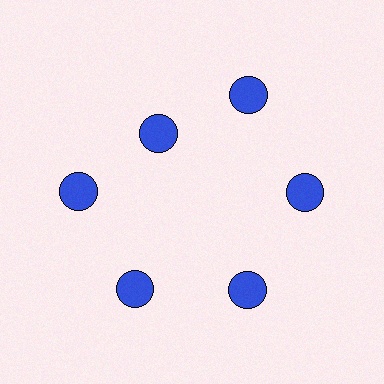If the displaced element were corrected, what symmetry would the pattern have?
It would have 6-fold rotational symmetry — the pattern would map onto itself every 60 degrees.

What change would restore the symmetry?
The symmetry would be restored by moving it outward, back onto the ring so that all 6 circles sit at equal angles and equal distance from the center.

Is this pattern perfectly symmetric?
No. The 6 blue circles are arranged in a ring, but one element near the 11 o'clock position is pulled inward toward the center, breaking the 6-fold rotational symmetry.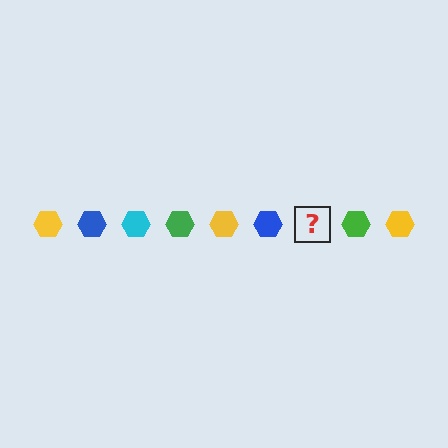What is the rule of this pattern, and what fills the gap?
The rule is that the pattern cycles through yellow, blue, cyan, green hexagons. The gap should be filled with a cyan hexagon.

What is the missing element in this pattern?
The missing element is a cyan hexagon.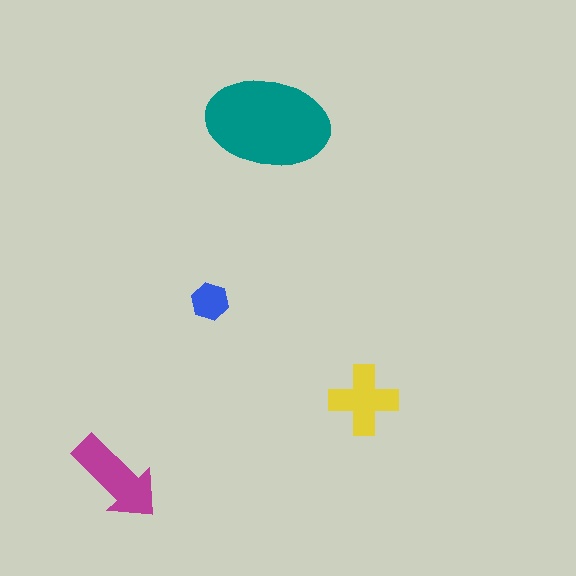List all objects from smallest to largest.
The blue hexagon, the yellow cross, the magenta arrow, the teal ellipse.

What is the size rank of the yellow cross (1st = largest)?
3rd.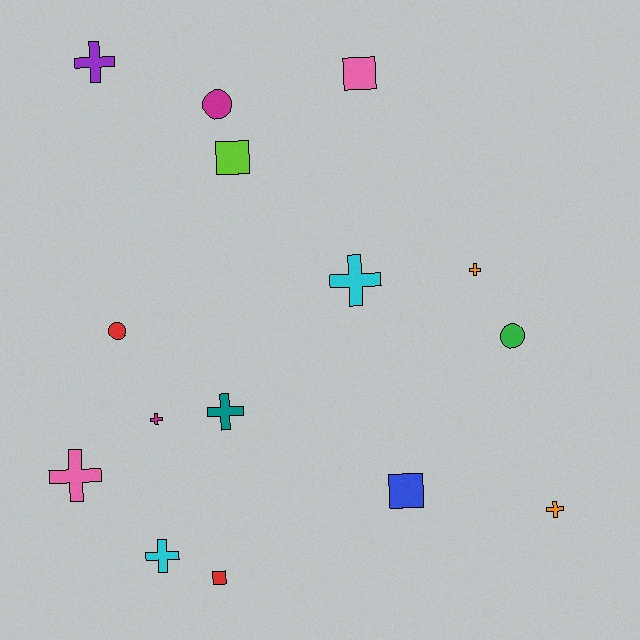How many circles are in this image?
There are 3 circles.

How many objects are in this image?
There are 15 objects.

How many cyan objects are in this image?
There are 2 cyan objects.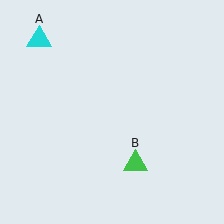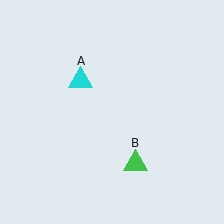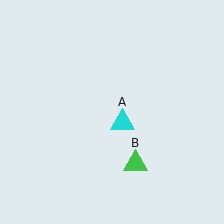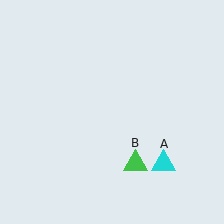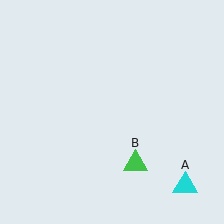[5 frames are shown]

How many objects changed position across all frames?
1 object changed position: cyan triangle (object A).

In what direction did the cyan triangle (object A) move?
The cyan triangle (object A) moved down and to the right.